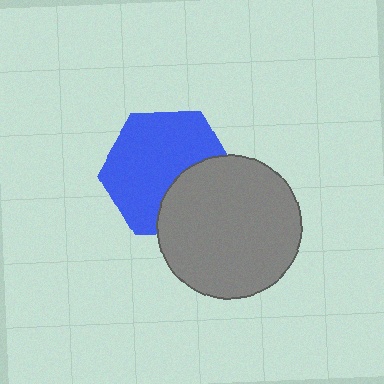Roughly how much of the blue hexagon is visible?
Most of it is visible (roughly 67%).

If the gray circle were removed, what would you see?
You would see the complete blue hexagon.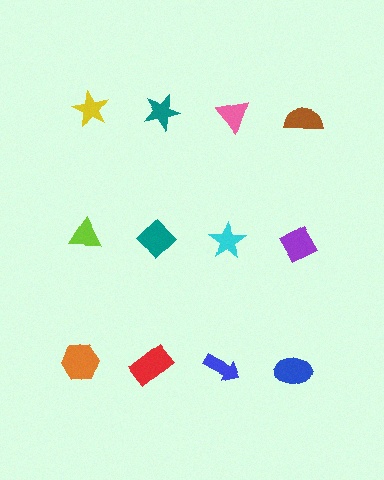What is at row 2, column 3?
A cyan star.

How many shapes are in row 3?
4 shapes.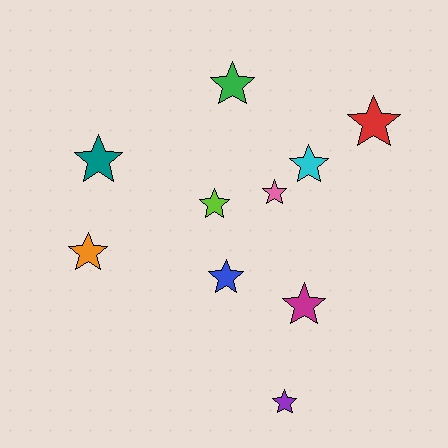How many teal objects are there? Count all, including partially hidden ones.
There is 1 teal object.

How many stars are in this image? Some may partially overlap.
There are 10 stars.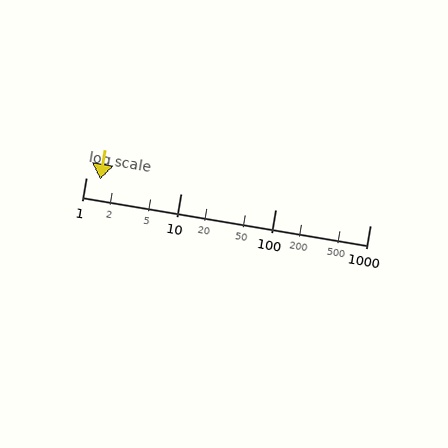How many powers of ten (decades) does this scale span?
The scale spans 3 decades, from 1 to 1000.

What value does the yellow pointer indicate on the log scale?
The pointer indicates approximately 1.4.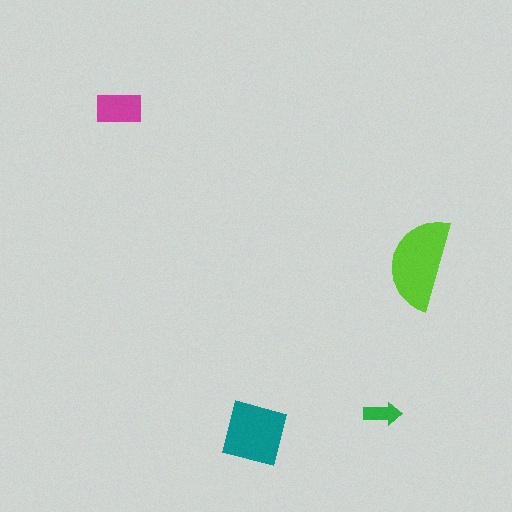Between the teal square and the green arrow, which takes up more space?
The teal square.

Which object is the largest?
The lime semicircle.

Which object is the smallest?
The green arrow.